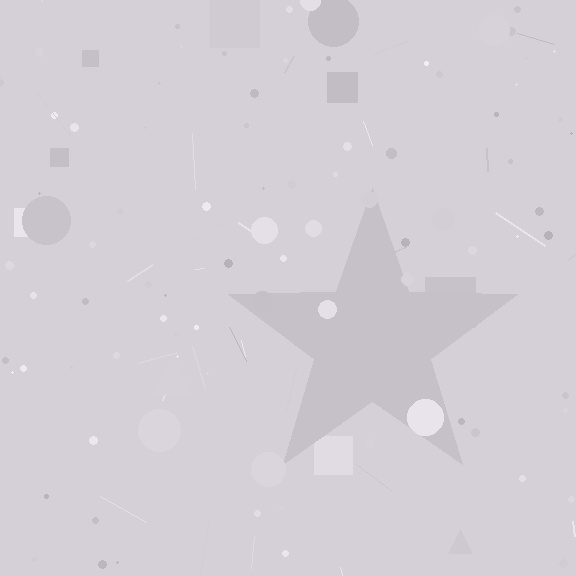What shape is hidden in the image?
A star is hidden in the image.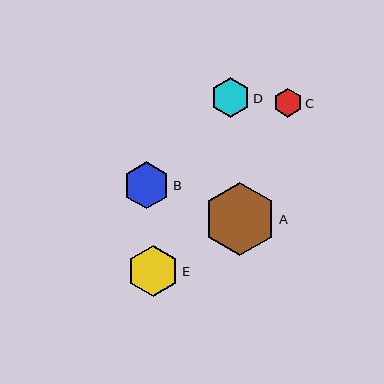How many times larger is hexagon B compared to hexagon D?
Hexagon B is approximately 1.2 times the size of hexagon D.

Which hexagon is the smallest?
Hexagon C is the smallest with a size of approximately 28 pixels.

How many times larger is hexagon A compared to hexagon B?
Hexagon A is approximately 1.6 times the size of hexagon B.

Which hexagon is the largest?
Hexagon A is the largest with a size of approximately 73 pixels.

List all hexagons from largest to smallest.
From largest to smallest: A, E, B, D, C.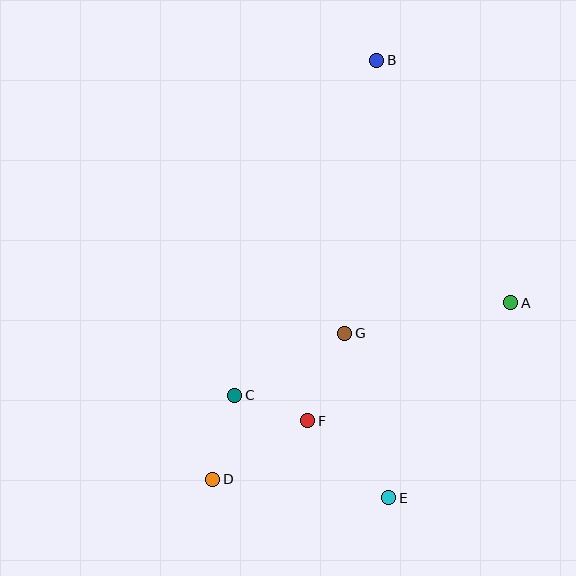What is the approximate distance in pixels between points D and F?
The distance between D and F is approximately 111 pixels.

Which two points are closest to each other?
Points C and F are closest to each other.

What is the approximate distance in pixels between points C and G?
The distance between C and G is approximately 126 pixels.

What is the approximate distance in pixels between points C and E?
The distance between C and E is approximately 185 pixels.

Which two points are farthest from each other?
Points B and D are farthest from each other.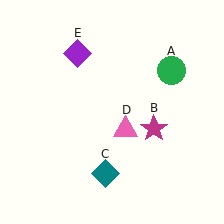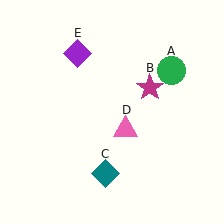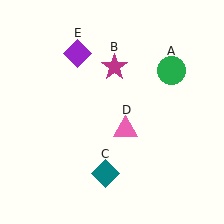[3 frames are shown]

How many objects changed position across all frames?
1 object changed position: magenta star (object B).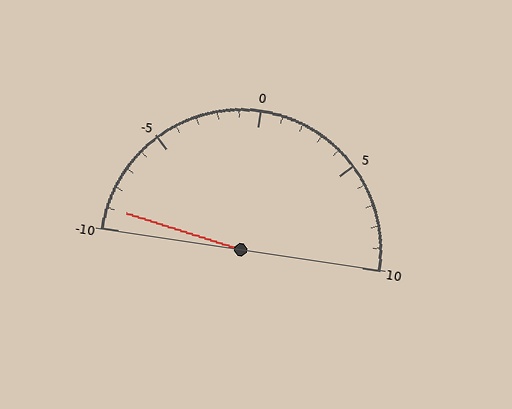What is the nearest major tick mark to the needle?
The nearest major tick mark is -10.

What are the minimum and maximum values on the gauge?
The gauge ranges from -10 to 10.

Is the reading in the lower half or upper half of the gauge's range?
The reading is in the lower half of the range (-10 to 10).